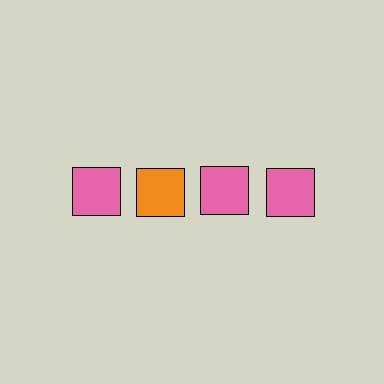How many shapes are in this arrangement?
There are 4 shapes arranged in a grid pattern.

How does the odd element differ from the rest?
It has a different color: orange instead of pink.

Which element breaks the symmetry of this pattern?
The orange square in the top row, second from left column breaks the symmetry. All other shapes are pink squares.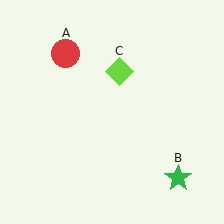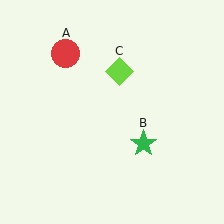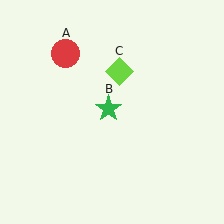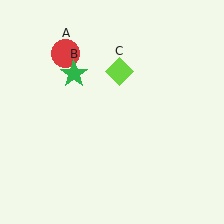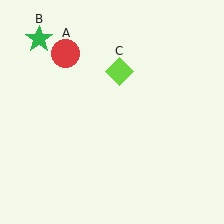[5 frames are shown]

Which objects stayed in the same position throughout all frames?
Red circle (object A) and lime diamond (object C) remained stationary.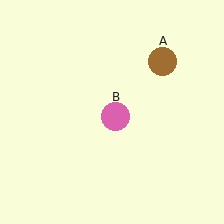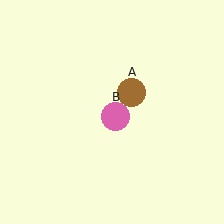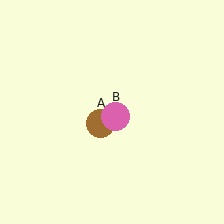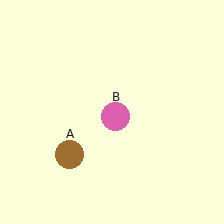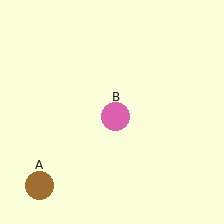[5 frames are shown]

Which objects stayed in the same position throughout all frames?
Pink circle (object B) remained stationary.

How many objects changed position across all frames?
1 object changed position: brown circle (object A).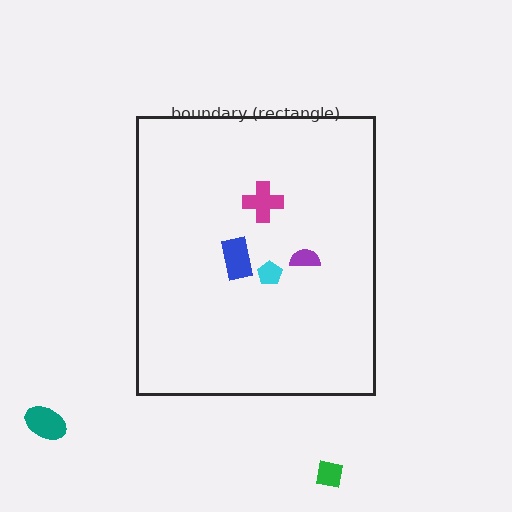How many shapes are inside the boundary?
4 inside, 2 outside.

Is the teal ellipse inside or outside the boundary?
Outside.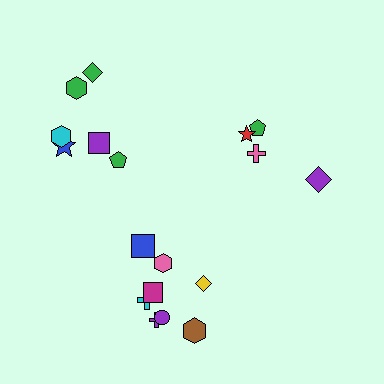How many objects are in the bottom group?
There are 8 objects.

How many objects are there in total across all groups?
There are 18 objects.